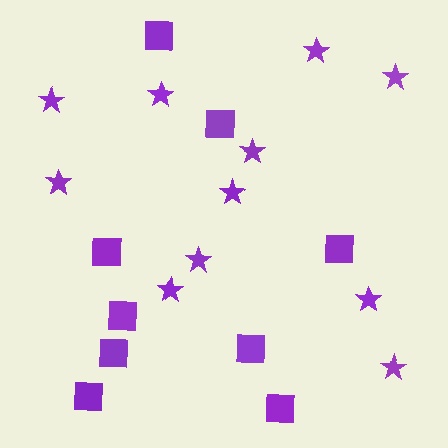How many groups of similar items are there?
There are 2 groups: one group of squares (9) and one group of stars (11).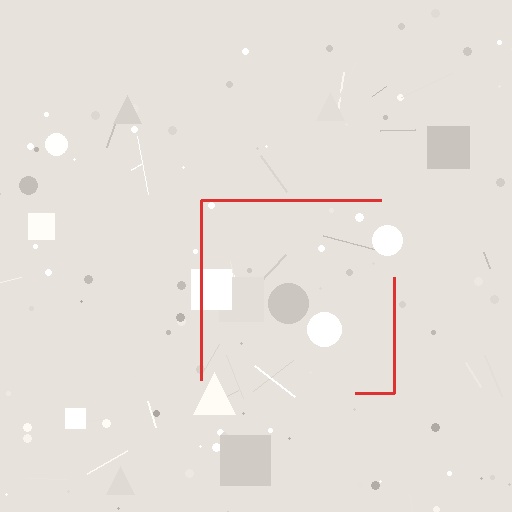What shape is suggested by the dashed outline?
The dashed outline suggests a square.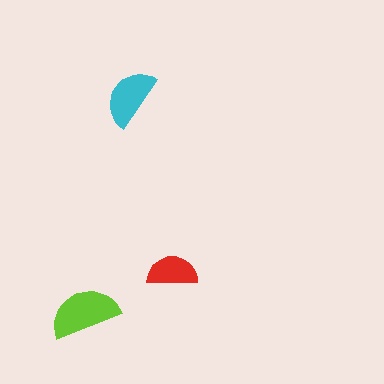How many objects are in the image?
There are 3 objects in the image.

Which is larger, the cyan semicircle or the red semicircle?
The cyan one.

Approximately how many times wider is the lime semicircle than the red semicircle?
About 1.5 times wider.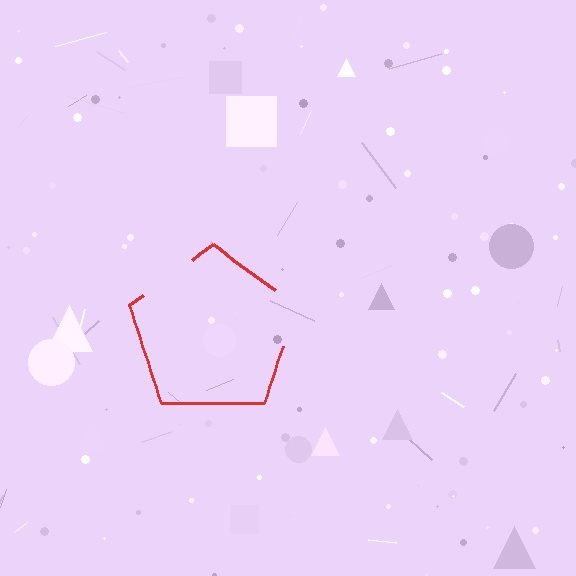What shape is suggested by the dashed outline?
The dashed outline suggests a pentagon.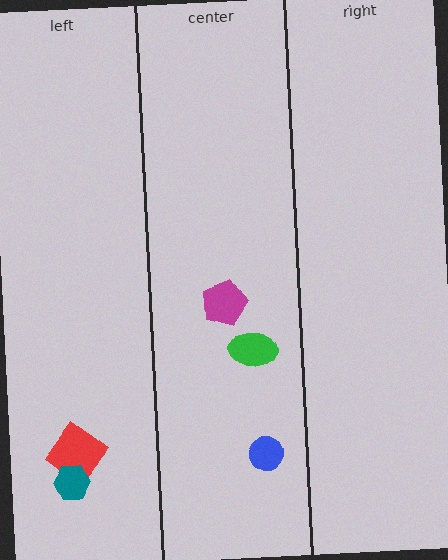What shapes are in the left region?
The red diamond, the teal hexagon.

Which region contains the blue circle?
The center region.